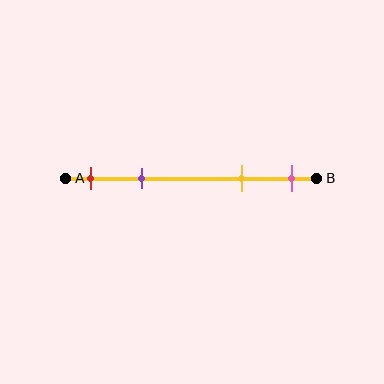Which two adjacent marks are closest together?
The red and purple marks are the closest adjacent pair.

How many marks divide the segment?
There are 4 marks dividing the segment.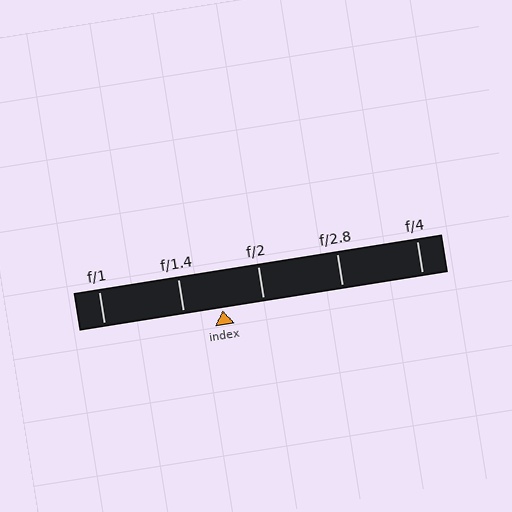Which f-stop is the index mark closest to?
The index mark is closest to f/1.4.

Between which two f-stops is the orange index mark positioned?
The index mark is between f/1.4 and f/2.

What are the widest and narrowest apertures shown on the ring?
The widest aperture shown is f/1 and the narrowest is f/4.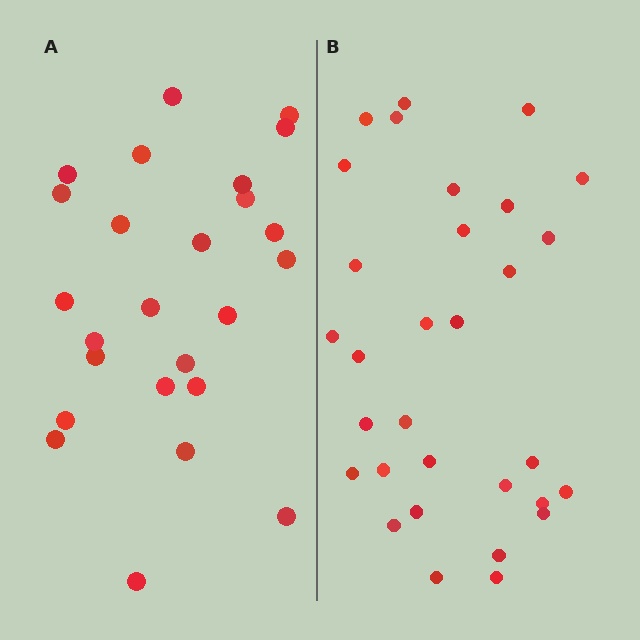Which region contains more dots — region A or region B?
Region B (the right region) has more dots.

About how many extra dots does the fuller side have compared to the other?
Region B has about 6 more dots than region A.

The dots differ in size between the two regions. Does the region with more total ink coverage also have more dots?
No. Region A has more total ink coverage because its dots are larger, but region B actually contains more individual dots. Total area can be misleading — the number of items is what matters here.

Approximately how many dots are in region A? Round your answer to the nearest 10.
About 20 dots. (The exact count is 25, which rounds to 20.)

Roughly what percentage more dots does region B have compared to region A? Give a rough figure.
About 25% more.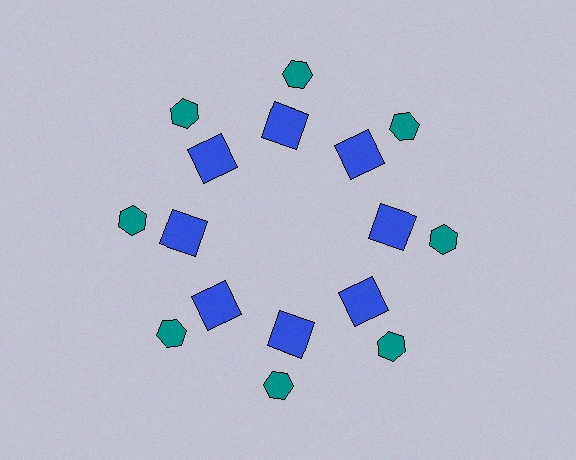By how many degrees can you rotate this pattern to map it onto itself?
The pattern maps onto itself every 45 degrees of rotation.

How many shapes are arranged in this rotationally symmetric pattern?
There are 16 shapes, arranged in 8 groups of 2.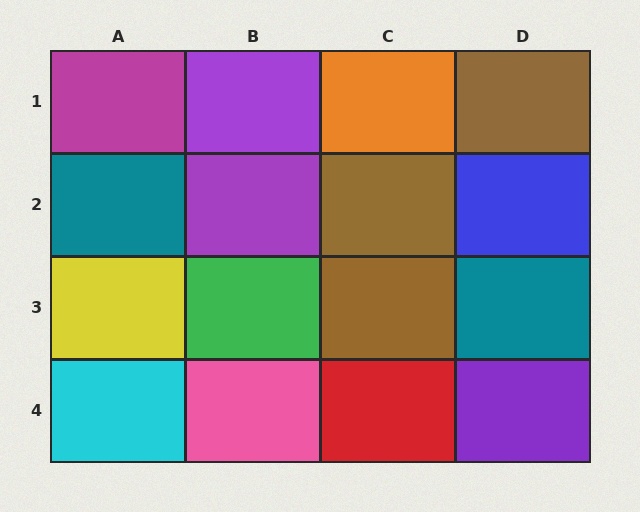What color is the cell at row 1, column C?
Orange.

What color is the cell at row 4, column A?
Cyan.